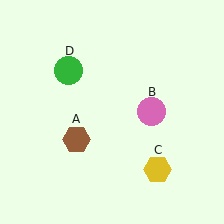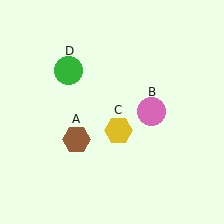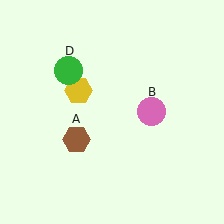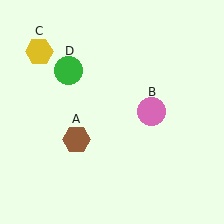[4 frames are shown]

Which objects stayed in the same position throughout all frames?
Brown hexagon (object A) and pink circle (object B) and green circle (object D) remained stationary.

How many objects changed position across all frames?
1 object changed position: yellow hexagon (object C).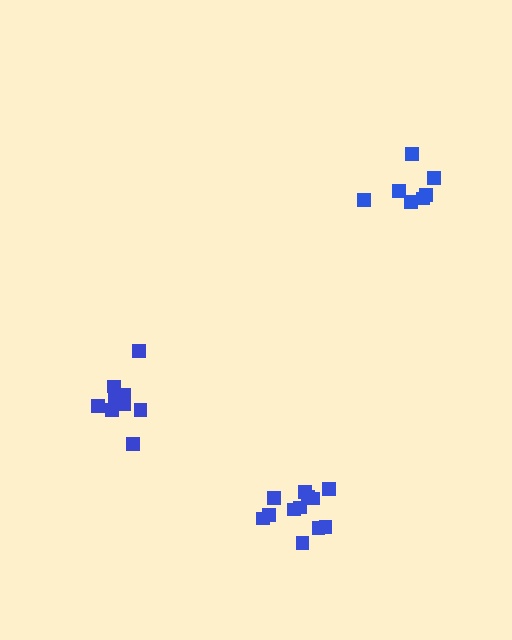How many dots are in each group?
Group 1: 7 dots, Group 2: 9 dots, Group 3: 12 dots (28 total).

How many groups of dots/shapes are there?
There are 3 groups.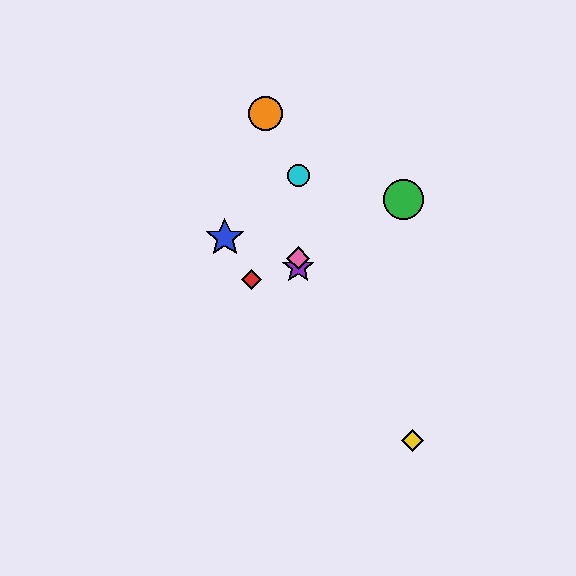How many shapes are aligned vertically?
3 shapes (the purple star, the cyan circle, the pink diamond) are aligned vertically.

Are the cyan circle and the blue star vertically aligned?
No, the cyan circle is at x≈298 and the blue star is at x≈225.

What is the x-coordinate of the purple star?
The purple star is at x≈298.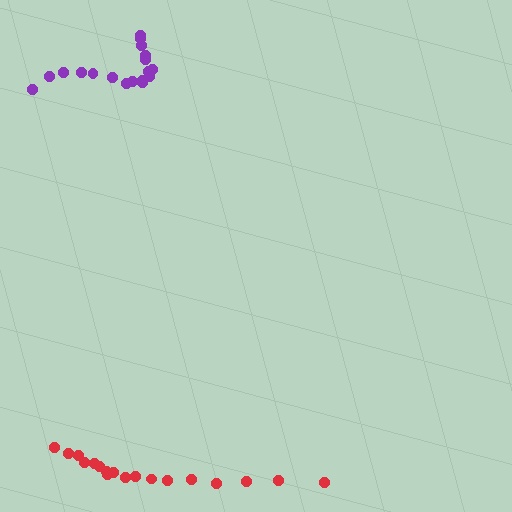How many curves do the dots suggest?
There are 2 distinct paths.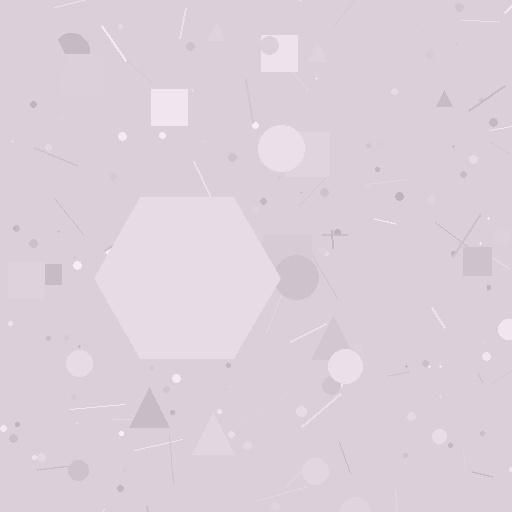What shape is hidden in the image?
A hexagon is hidden in the image.